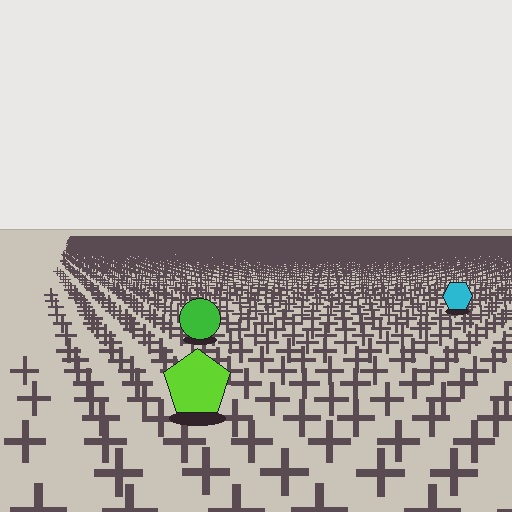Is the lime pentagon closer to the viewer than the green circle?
Yes. The lime pentagon is closer — you can tell from the texture gradient: the ground texture is coarser near it.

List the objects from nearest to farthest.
From nearest to farthest: the lime pentagon, the green circle, the cyan hexagon.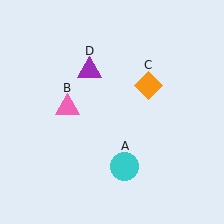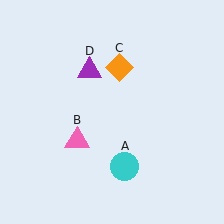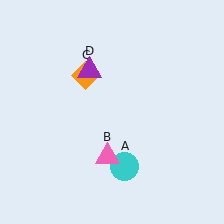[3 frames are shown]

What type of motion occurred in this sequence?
The pink triangle (object B), orange diamond (object C) rotated counterclockwise around the center of the scene.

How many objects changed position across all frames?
2 objects changed position: pink triangle (object B), orange diamond (object C).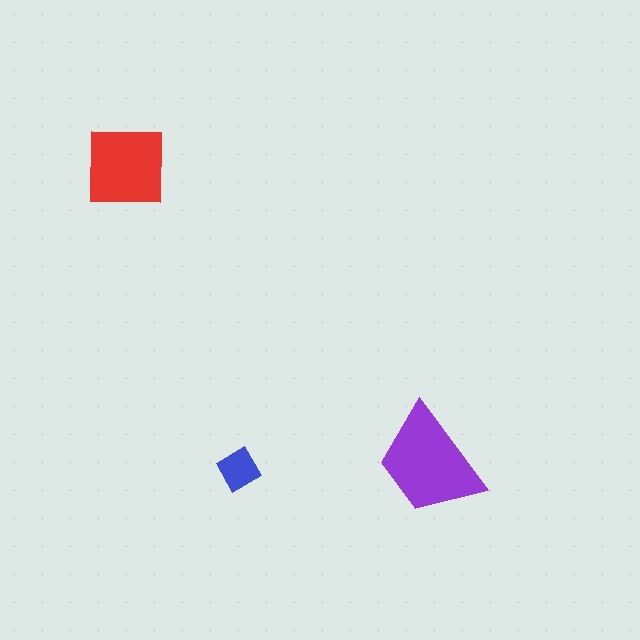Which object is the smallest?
The blue square.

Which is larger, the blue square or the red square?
The red square.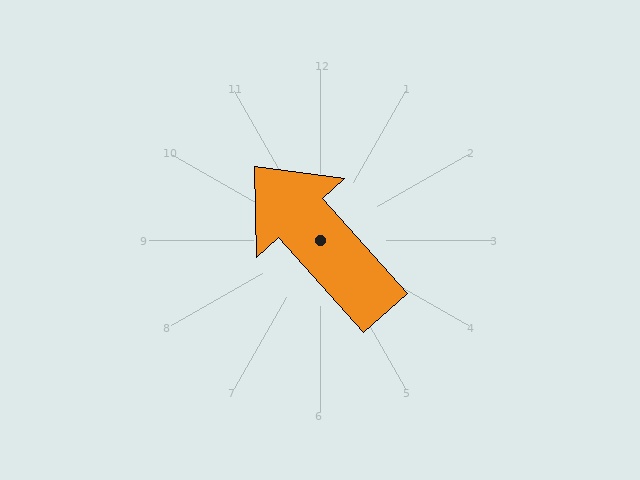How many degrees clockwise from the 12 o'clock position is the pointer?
Approximately 318 degrees.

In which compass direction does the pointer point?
Northwest.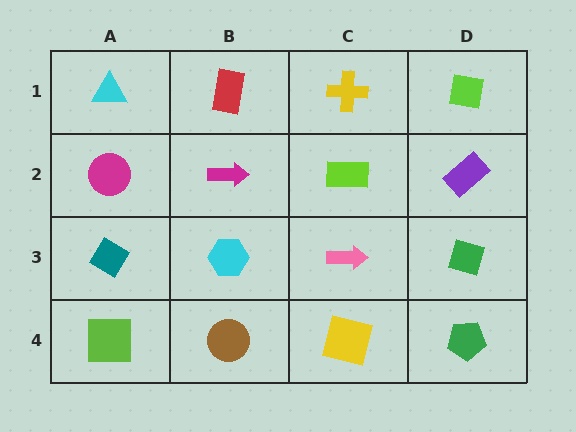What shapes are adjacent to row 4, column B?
A cyan hexagon (row 3, column B), a lime square (row 4, column A), a yellow square (row 4, column C).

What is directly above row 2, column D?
A lime square.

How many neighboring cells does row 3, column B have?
4.